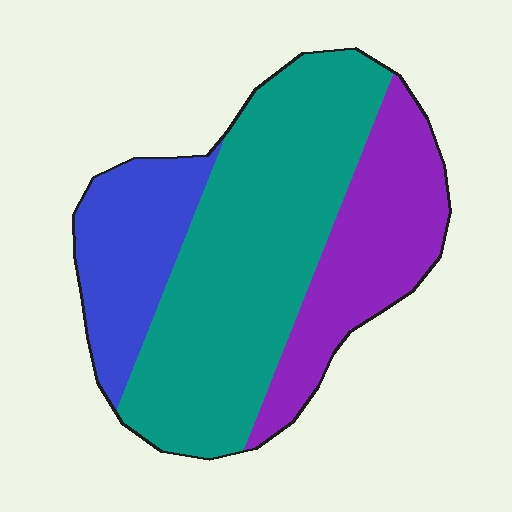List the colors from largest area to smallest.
From largest to smallest: teal, purple, blue.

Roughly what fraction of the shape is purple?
Purple covers 26% of the shape.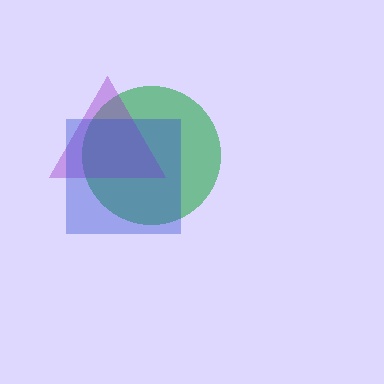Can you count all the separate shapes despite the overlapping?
Yes, there are 3 separate shapes.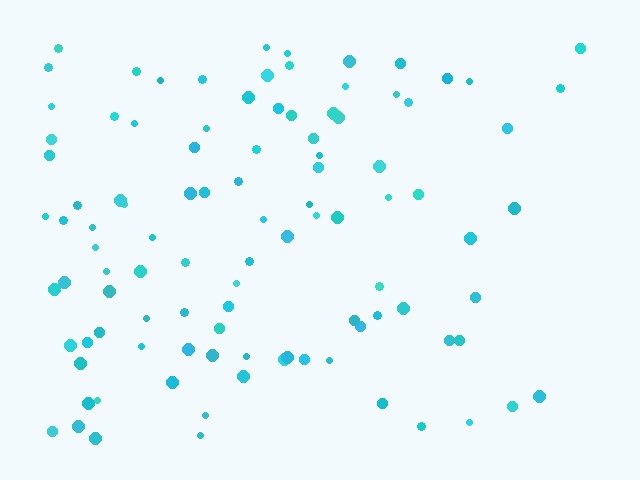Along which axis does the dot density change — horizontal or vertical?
Horizontal.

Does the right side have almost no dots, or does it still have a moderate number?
Still a moderate number, just noticeably fewer than the left.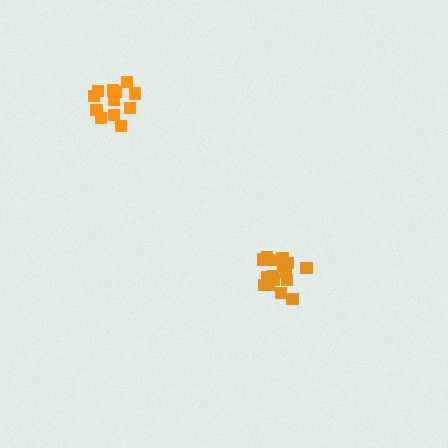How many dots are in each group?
Group 1: 16 dots, Group 2: 12 dots (28 total).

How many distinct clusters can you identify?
There are 2 distinct clusters.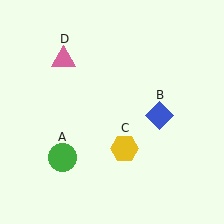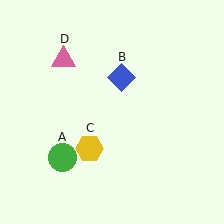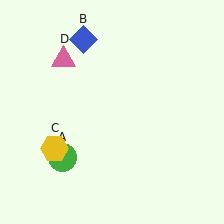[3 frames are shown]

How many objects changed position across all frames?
2 objects changed position: blue diamond (object B), yellow hexagon (object C).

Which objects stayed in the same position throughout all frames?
Green circle (object A) and pink triangle (object D) remained stationary.